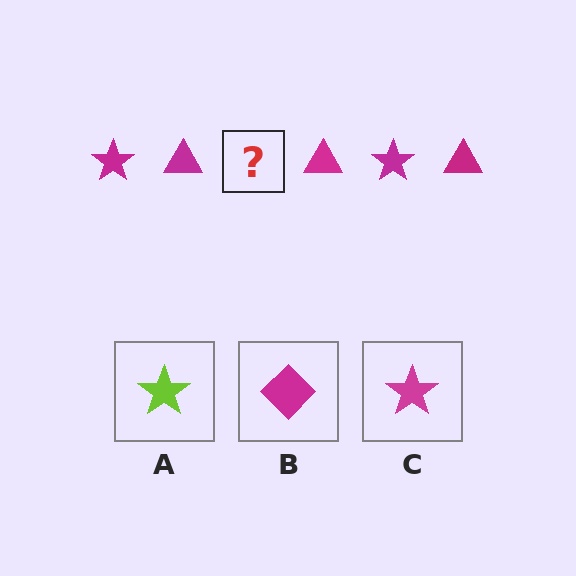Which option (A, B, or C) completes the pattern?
C.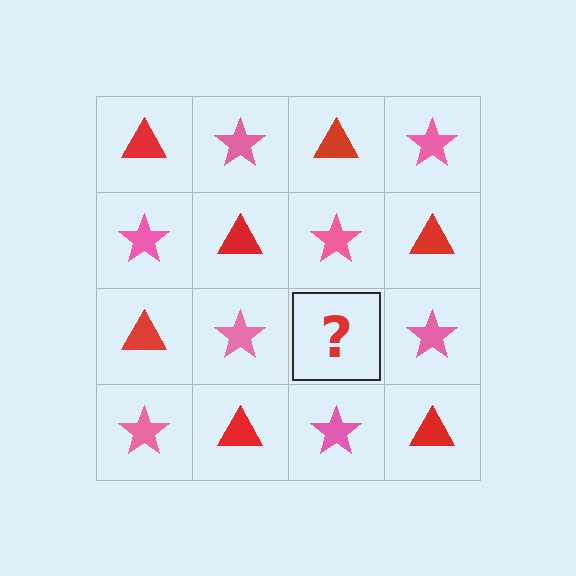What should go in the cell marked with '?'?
The missing cell should contain a red triangle.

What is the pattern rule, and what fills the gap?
The rule is that it alternates red triangle and pink star in a checkerboard pattern. The gap should be filled with a red triangle.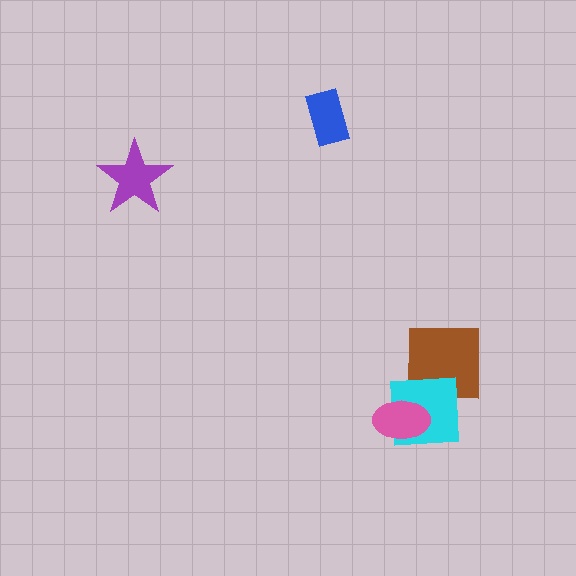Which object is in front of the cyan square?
The pink ellipse is in front of the cyan square.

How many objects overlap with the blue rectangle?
0 objects overlap with the blue rectangle.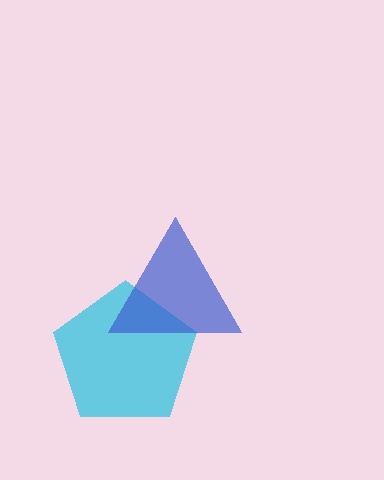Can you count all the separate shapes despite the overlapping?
Yes, there are 2 separate shapes.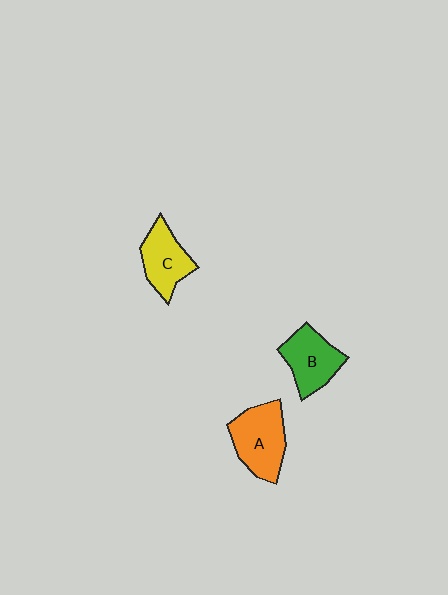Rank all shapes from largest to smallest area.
From largest to smallest: A (orange), B (green), C (yellow).